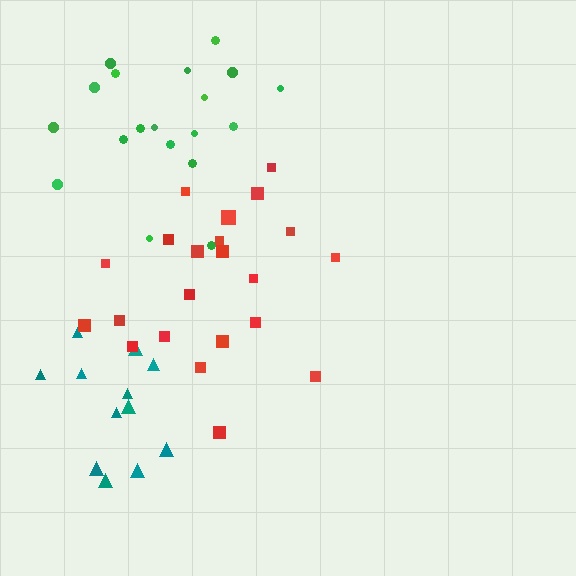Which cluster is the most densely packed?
Teal.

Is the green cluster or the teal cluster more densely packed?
Teal.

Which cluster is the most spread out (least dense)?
Red.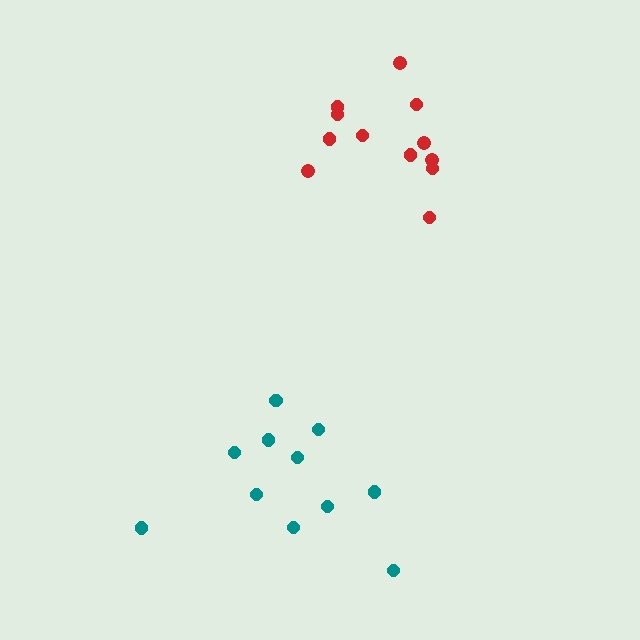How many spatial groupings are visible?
There are 2 spatial groupings.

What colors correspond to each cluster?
The clusters are colored: red, teal.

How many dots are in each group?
Group 1: 12 dots, Group 2: 11 dots (23 total).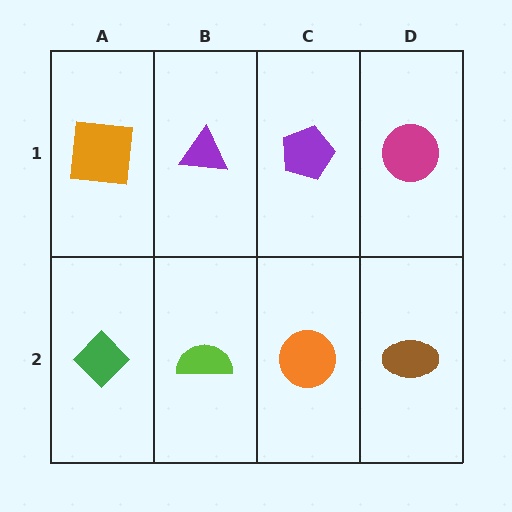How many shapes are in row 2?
4 shapes.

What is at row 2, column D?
A brown ellipse.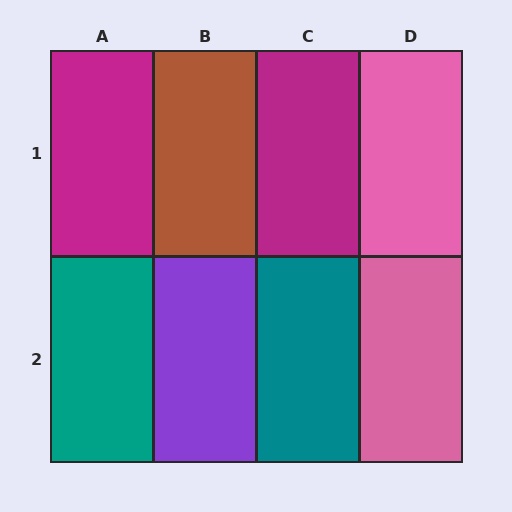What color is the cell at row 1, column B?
Brown.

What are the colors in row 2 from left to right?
Teal, purple, teal, pink.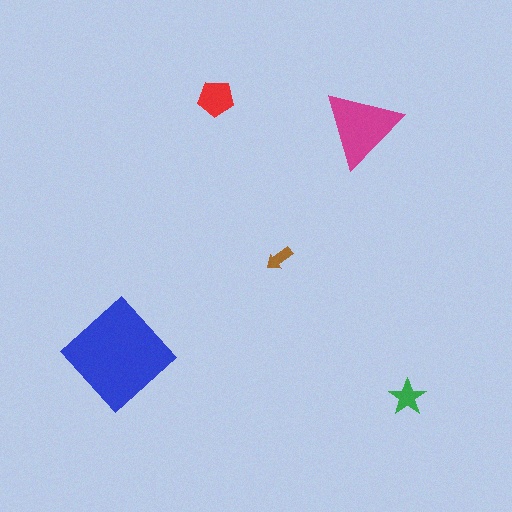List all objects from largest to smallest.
The blue diamond, the magenta triangle, the red pentagon, the green star, the brown arrow.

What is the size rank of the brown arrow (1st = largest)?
5th.